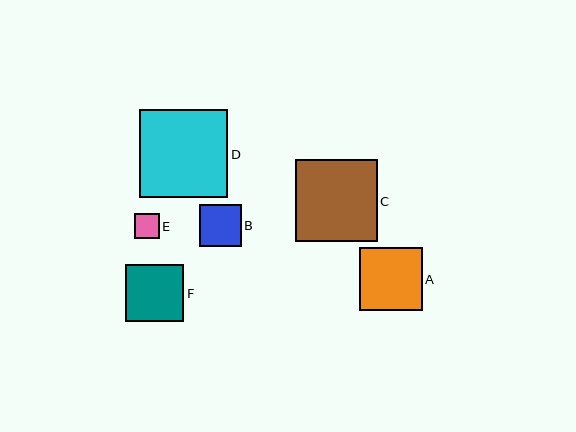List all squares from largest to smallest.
From largest to smallest: D, C, A, F, B, E.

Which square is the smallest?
Square E is the smallest with a size of approximately 25 pixels.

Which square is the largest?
Square D is the largest with a size of approximately 88 pixels.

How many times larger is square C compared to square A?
Square C is approximately 1.3 times the size of square A.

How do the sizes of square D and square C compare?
Square D and square C are approximately the same size.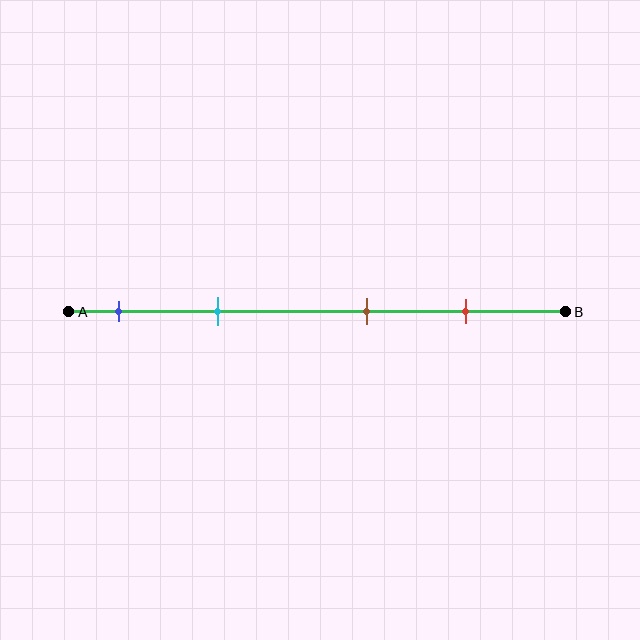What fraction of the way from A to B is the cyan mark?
The cyan mark is approximately 30% (0.3) of the way from A to B.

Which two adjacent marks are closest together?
The blue and cyan marks are the closest adjacent pair.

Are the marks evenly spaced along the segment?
No, the marks are not evenly spaced.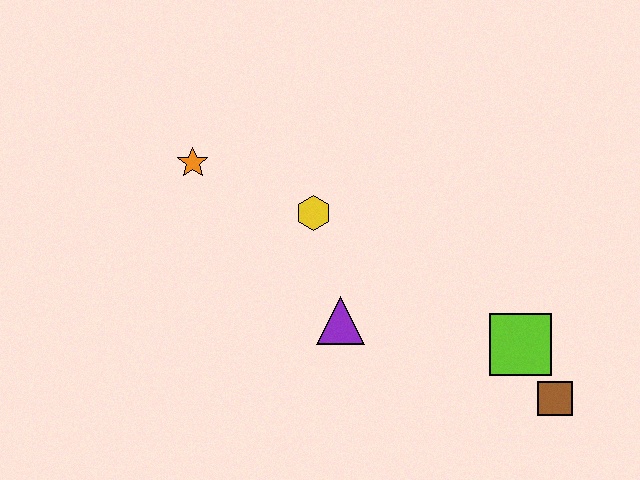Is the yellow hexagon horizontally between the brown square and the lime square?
No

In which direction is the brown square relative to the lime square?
The brown square is below the lime square.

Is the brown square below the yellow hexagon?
Yes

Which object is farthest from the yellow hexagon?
The brown square is farthest from the yellow hexagon.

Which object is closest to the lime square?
The brown square is closest to the lime square.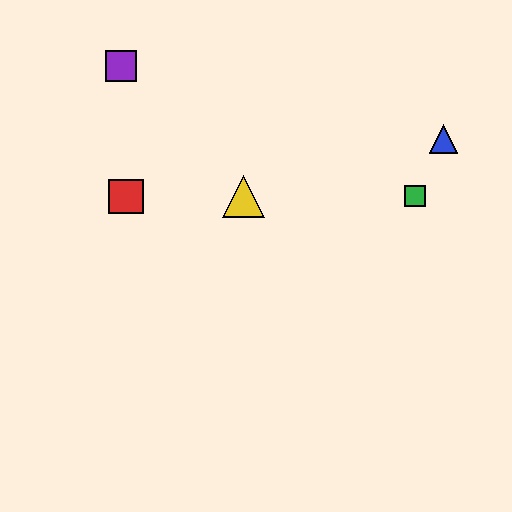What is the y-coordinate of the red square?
The red square is at y≈196.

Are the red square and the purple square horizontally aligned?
No, the red square is at y≈196 and the purple square is at y≈66.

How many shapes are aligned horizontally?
3 shapes (the red square, the green square, the yellow triangle) are aligned horizontally.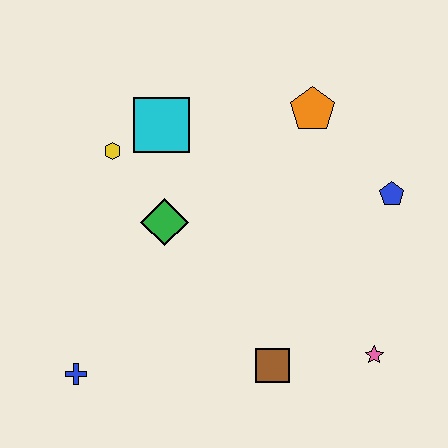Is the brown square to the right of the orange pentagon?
No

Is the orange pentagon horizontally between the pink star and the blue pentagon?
No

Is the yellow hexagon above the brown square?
Yes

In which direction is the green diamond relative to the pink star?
The green diamond is to the left of the pink star.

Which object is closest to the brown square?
The pink star is closest to the brown square.